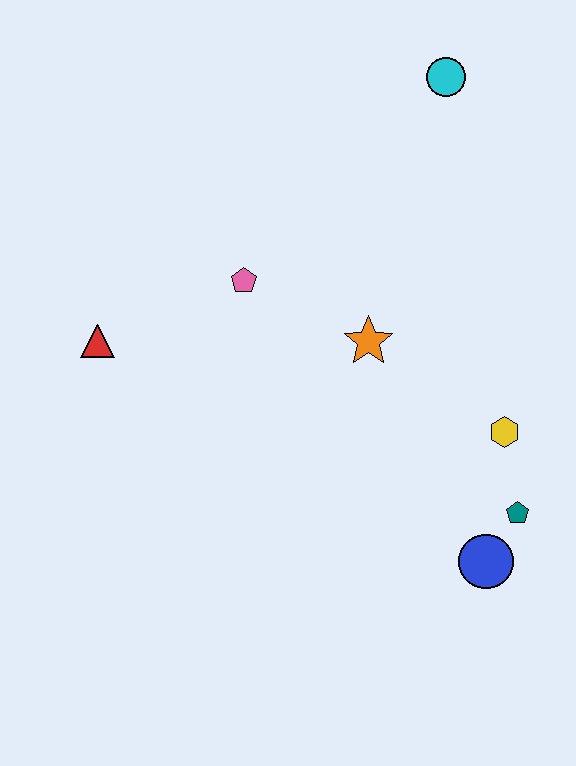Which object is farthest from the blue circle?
The cyan circle is farthest from the blue circle.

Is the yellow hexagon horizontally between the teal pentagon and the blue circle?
Yes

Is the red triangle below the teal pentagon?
No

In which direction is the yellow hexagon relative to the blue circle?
The yellow hexagon is above the blue circle.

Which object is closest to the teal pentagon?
The blue circle is closest to the teal pentagon.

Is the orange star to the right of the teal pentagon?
No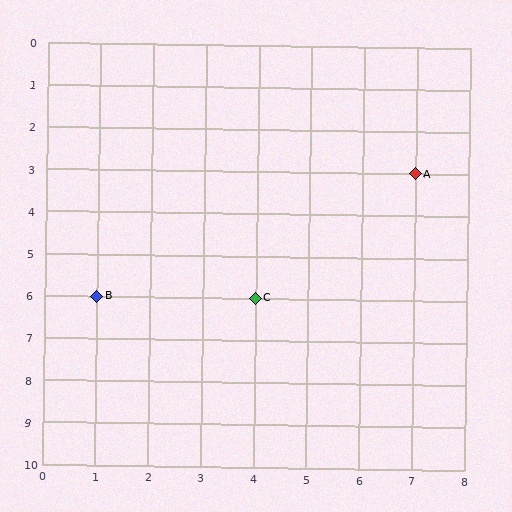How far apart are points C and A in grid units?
Points C and A are 3 columns and 3 rows apart (about 4.2 grid units diagonally).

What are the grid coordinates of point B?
Point B is at grid coordinates (1, 6).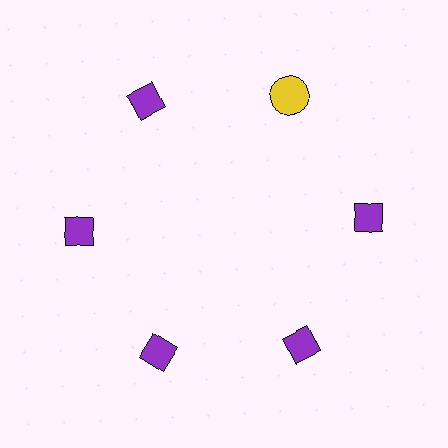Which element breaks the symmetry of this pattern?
The yellow circle at roughly the 1 o'clock position breaks the symmetry. All other shapes are purple diamonds.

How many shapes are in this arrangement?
There are 6 shapes arranged in a ring pattern.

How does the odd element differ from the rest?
It differs in both color (yellow instead of purple) and shape (circle instead of diamond).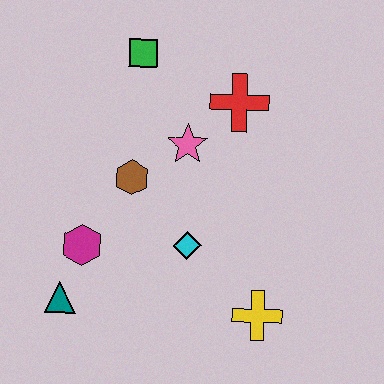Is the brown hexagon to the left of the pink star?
Yes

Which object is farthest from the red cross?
The teal triangle is farthest from the red cross.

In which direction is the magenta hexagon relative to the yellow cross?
The magenta hexagon is to the left of the yellow cross.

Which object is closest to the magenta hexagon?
The teal triangle is closest to the magenta hexagon.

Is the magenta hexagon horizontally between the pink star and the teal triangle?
Yes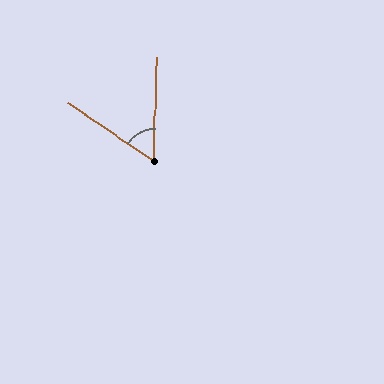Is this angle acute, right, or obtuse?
It is acute.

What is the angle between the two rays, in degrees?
Approximately 57 degrees.